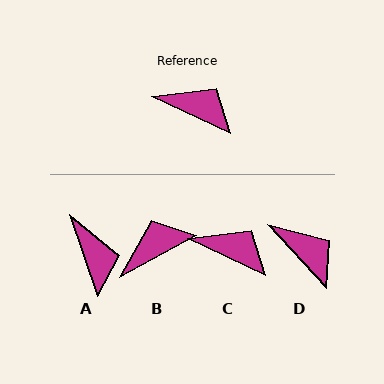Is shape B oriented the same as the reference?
No, it is off by about 54 degrees.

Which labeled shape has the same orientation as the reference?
C.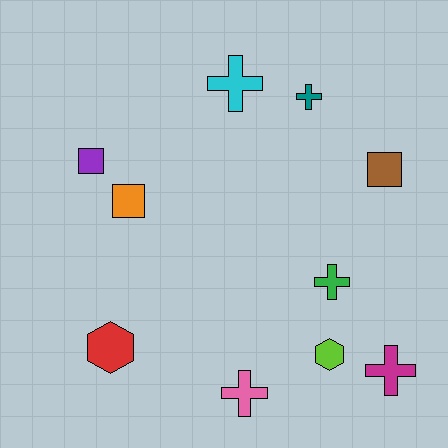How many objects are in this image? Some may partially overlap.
There are 10 objects.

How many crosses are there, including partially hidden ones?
There are 5 crosses.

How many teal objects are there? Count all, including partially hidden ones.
There is 1 teal object.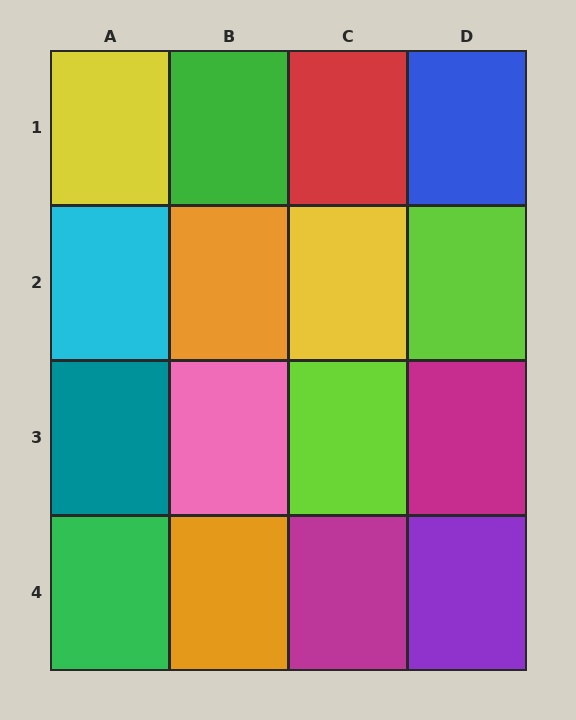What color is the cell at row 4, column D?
Purple.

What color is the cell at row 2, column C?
Yellow.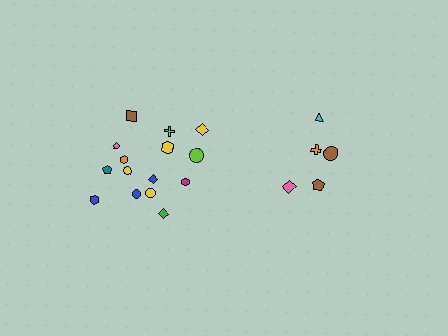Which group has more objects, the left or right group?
The left group.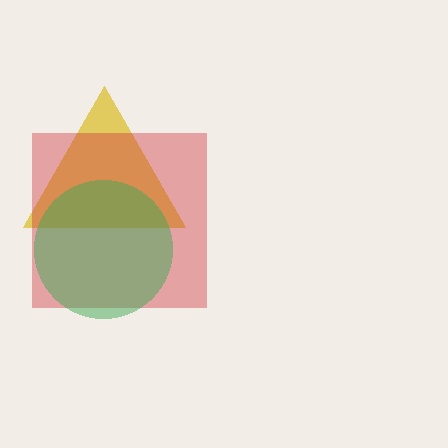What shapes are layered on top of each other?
The layered shapes are: a yellow triangle, a red square, a green circle.